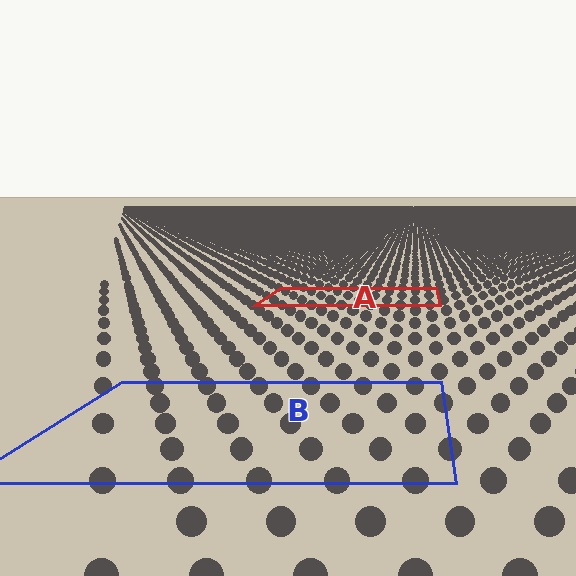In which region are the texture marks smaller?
The texture marks are smaller in region A, because it is farther away.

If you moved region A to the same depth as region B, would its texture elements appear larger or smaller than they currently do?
They would appear larger. At a closer depth, the same texture elements are projected at a bigger on-screen size.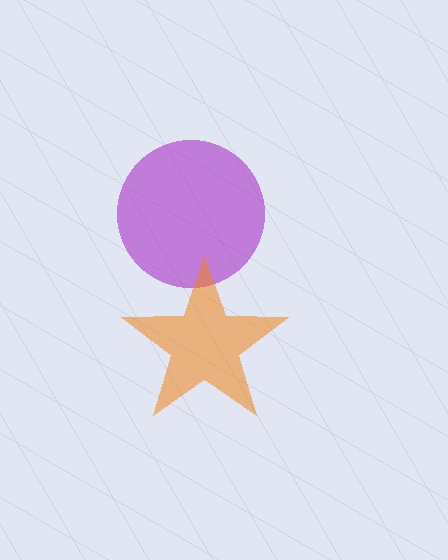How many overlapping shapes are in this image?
There are 2 overlapping shapes in the image.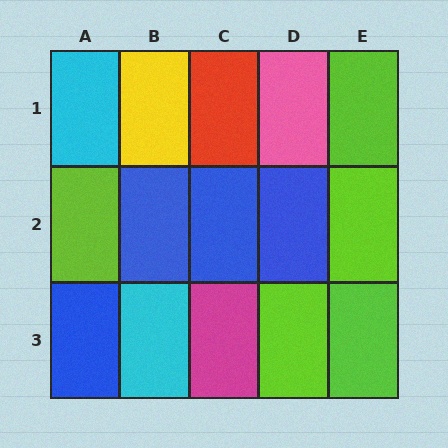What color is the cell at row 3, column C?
Magenta.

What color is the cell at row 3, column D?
Lime.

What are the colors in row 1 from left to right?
Cyan, yellow, red, pink, lime.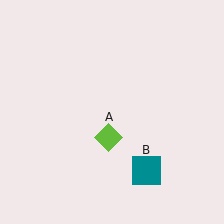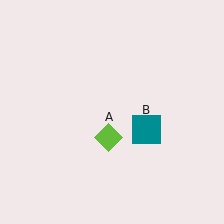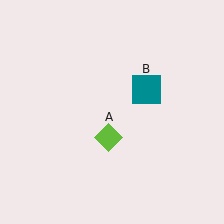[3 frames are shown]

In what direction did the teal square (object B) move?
The teal square (object B) moved up.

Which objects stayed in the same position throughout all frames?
Lime diamond (object A) remained stationary.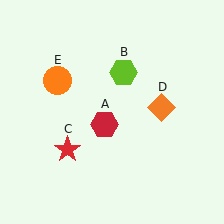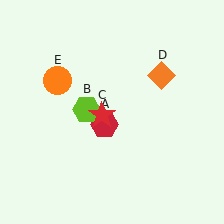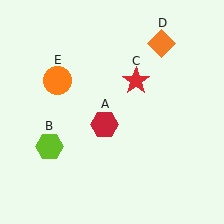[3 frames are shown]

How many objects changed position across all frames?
3 objects changed position: lime hexagon (object B), red star (object C), orange diamond (object D).